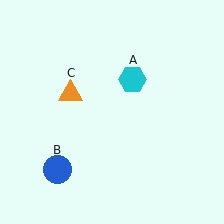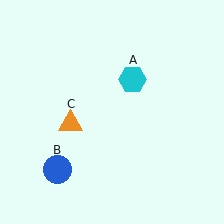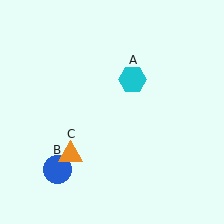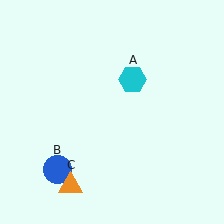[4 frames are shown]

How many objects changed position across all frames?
1 object changed position: orange triangle (object C).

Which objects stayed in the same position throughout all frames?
Cyan hexagon (object A) and blue circle (object B) remained stationary.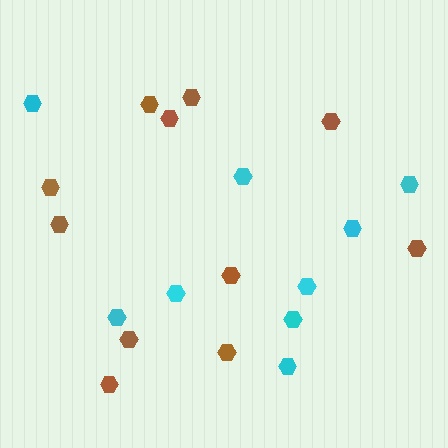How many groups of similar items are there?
There are 2 groups: one group of cyan hexagons (9) and one group of brown hexagons (11).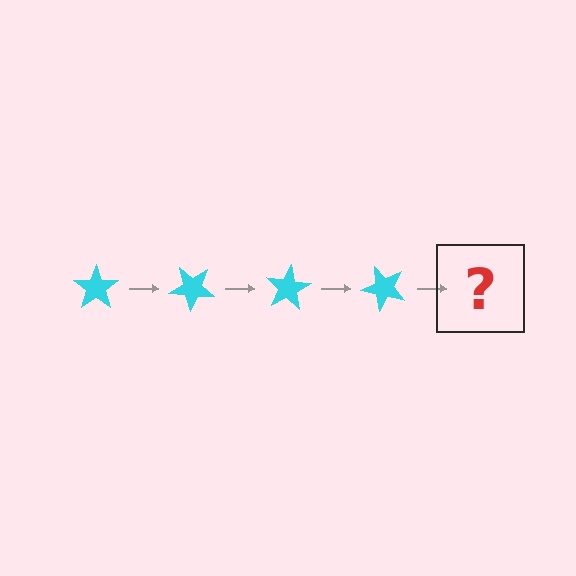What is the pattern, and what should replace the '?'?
The pattern is that the star rotates 40 degrees each step. The '?' should be a cyan star rotated 160 degrees.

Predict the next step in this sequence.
The next step is a cyan star rotated 160 degrees.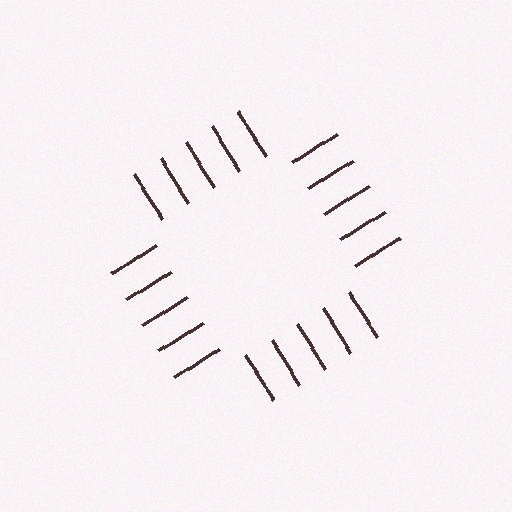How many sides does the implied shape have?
4 sides — the line-ends trace a square.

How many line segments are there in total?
20 — 5 along each of the 4 edges.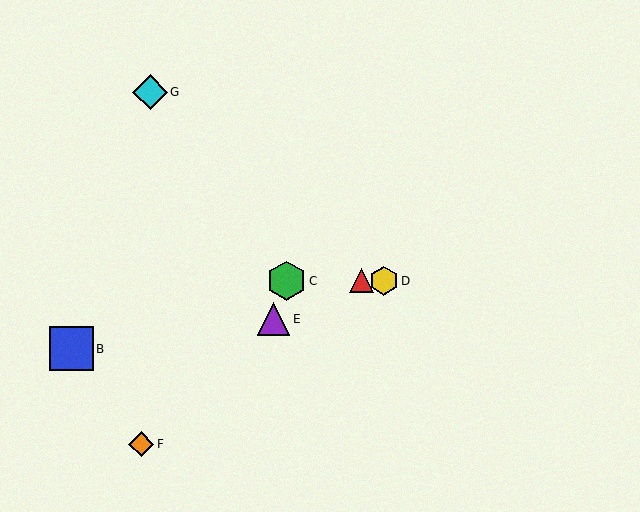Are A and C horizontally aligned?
Yes, both are at y≈281.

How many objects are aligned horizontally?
3 objects (A, C, D) are aligned horizontally.